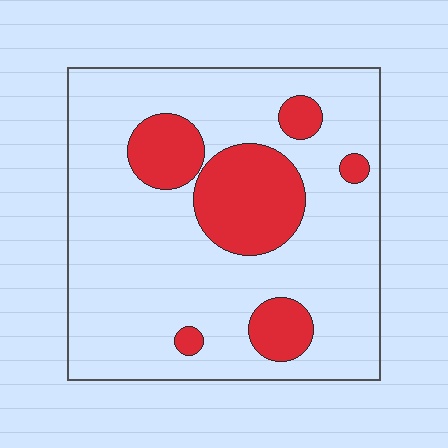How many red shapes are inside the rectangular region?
6.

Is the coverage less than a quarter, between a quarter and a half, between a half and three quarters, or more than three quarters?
Less than a quarter.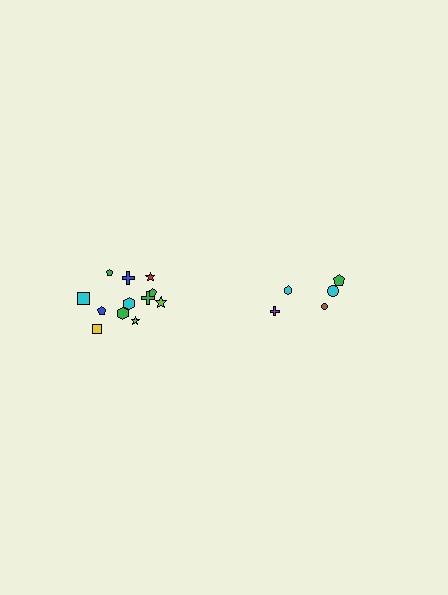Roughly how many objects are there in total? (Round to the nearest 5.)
Roughly 15 objects in total.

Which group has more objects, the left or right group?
The left group.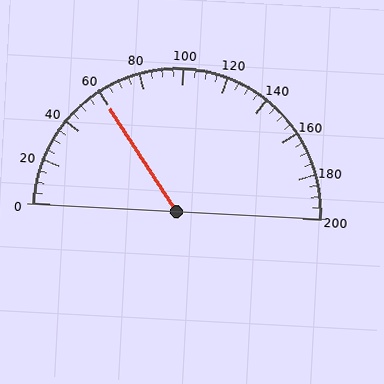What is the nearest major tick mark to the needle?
The nearest major tick mark is 60.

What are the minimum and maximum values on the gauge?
The gauge ranges from 0 to 200.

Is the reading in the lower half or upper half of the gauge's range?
The reading is in the lower half of the range (0 to 200).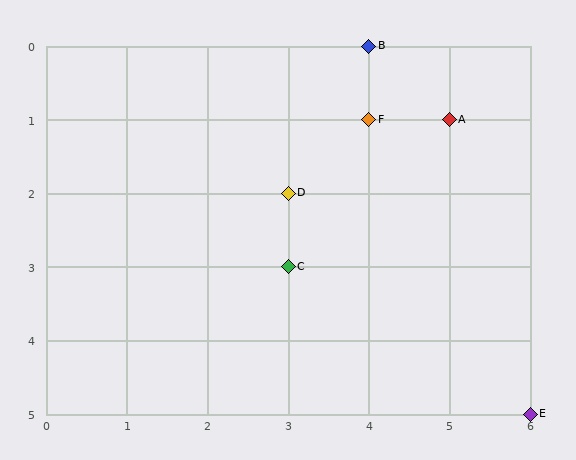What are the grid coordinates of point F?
Point F is at grid coordinates (4, 1).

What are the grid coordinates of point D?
Point D is at grid coordinates (3, 2).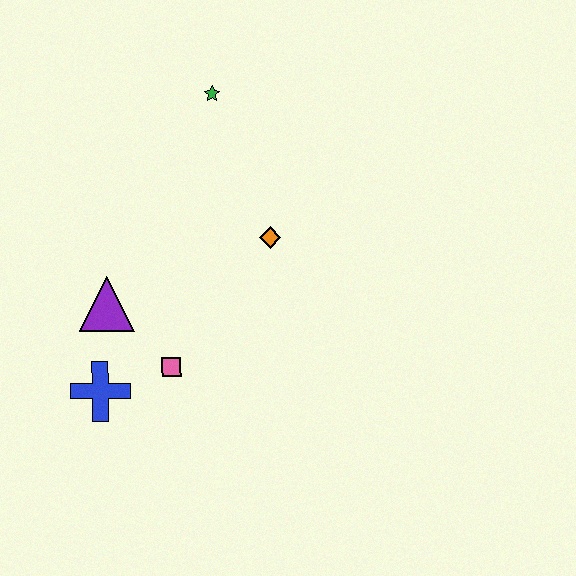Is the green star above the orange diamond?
Yes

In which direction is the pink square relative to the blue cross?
The pink square is to the right of the blue cross.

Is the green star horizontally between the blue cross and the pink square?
No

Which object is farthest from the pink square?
The green star is farthest from the pink square.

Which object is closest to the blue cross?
The pink square is closest to the blue cross.